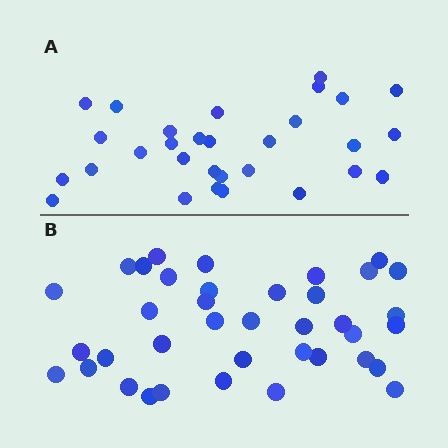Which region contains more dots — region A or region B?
Region B (the bottom region) has more dots.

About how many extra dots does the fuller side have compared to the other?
Region B has roughly 8 or so more dots than region A.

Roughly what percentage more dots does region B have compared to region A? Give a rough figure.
About 25% more.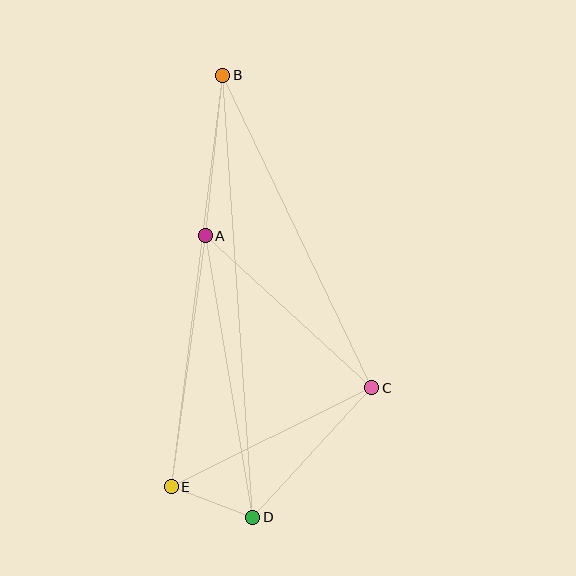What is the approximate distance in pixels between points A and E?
The distance between A and E is approximately 253 pixels.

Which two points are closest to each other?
Points D and E are closest to each other.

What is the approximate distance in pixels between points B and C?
The distance between B and C is approximately 346 pixels.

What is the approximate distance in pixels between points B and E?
The distance between B and E is approximately 415 pixels.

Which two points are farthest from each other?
Points B and D are farthest from each other.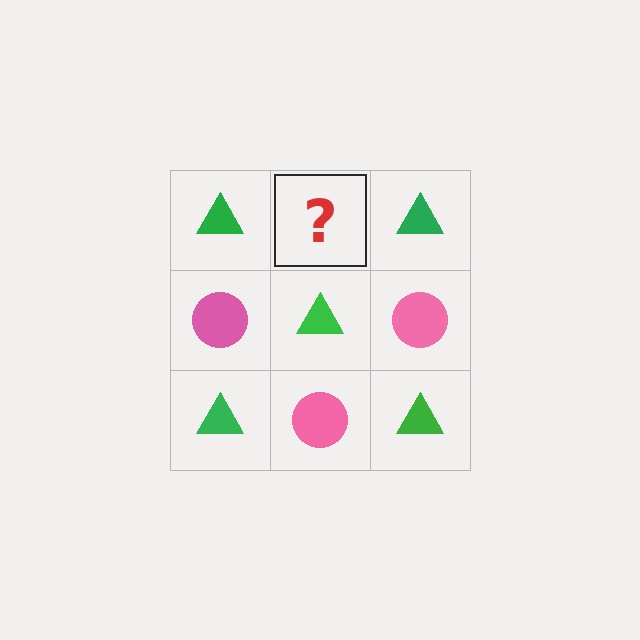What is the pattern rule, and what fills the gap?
The rule is that it alternates green triangle and pink circle in a checkerboard pattern. The gap should be filled with a pink circle.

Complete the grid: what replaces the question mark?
The question mark should be replaced with a pink circle.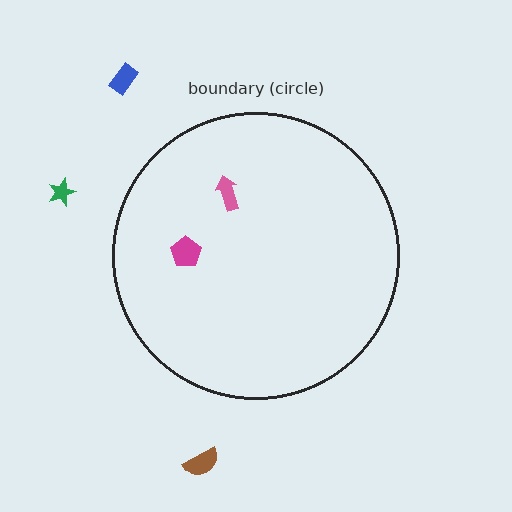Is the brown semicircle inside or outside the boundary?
Outside.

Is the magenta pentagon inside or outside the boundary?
Inside.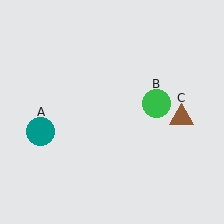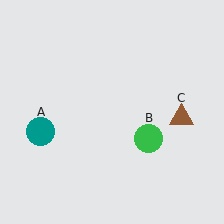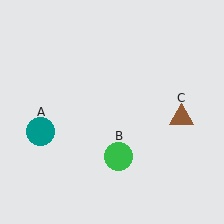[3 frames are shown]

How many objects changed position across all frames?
1 object changed position: green circle (object B).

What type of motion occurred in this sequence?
The green circle (object B) rotated clockwise around the center of the scene.